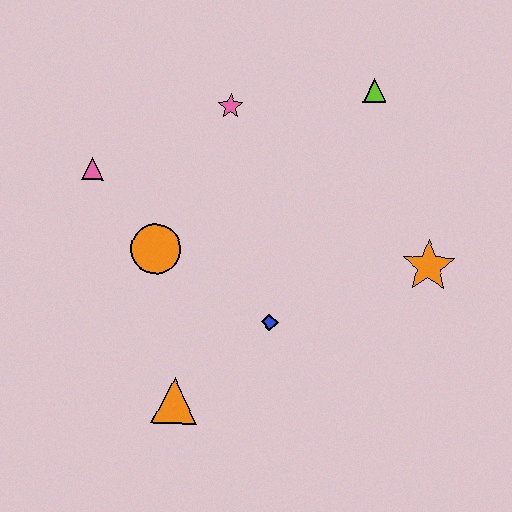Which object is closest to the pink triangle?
The orange circle is closest to the pink triangle.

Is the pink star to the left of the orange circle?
No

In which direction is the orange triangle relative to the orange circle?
The orange triangle is below the orange circle.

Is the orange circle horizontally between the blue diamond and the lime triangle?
No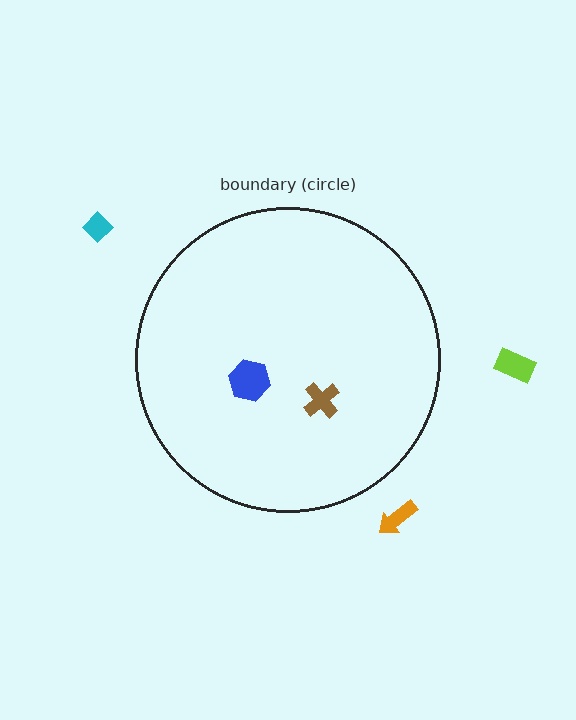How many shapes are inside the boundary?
2 inside, 3 outside.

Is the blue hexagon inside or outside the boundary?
Inside.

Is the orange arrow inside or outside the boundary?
Outside.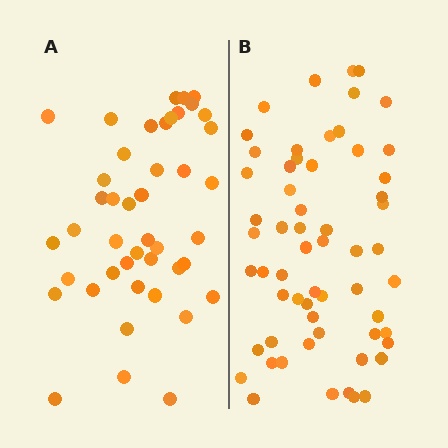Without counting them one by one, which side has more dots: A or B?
Region B (the right region) has more dots.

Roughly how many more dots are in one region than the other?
Region B has approximately 15 more dots than region A.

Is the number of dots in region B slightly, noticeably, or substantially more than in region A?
Region B has noticeably more, but not dramatically so. The ratio is roughly 1.4 to 1.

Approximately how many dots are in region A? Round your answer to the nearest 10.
About 40 dots. (The exact count is 44, which rounds to 40.)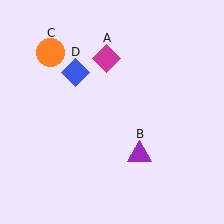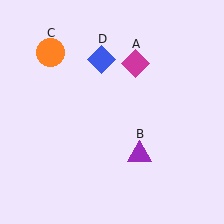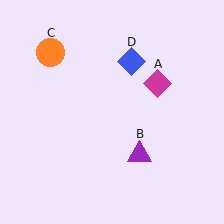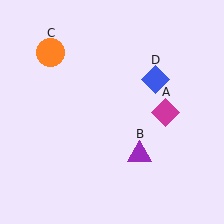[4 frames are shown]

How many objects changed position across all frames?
2 objects changed position: magenta diamond (object A), blue diamond (object D).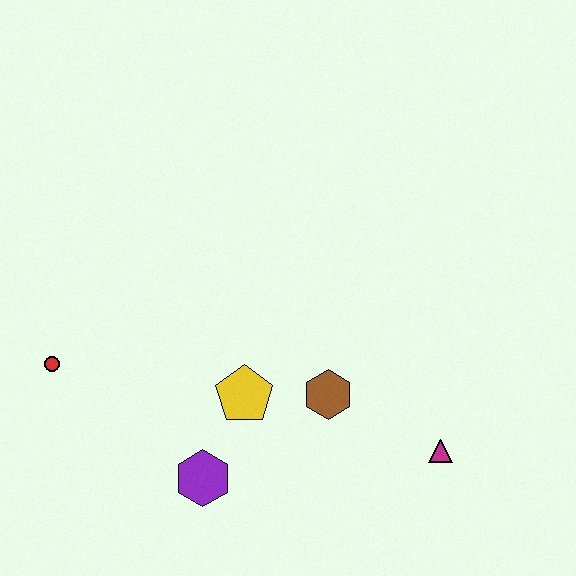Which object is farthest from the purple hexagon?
The magenta triangle is farthest from the purple hexagon.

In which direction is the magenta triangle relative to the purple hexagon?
The magenta triangle is to the right of the purple hexagon.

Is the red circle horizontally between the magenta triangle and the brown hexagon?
No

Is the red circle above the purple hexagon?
Yes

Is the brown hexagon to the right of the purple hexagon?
Yes